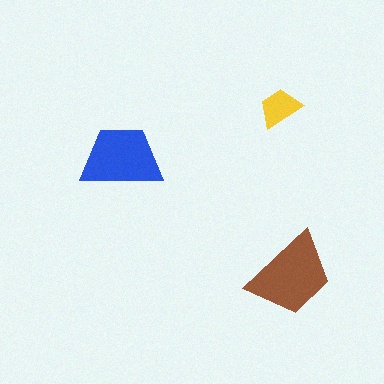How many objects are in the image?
There are 3 objects in the image.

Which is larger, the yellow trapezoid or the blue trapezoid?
The blue one.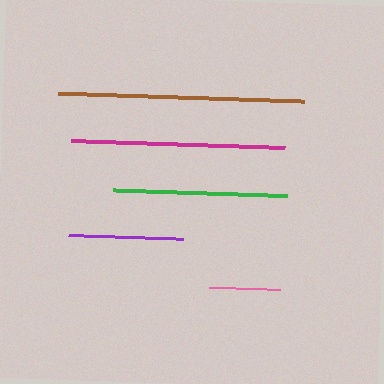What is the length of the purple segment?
The purple segment is approximately 115 pixels long.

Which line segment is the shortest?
The pink line is the shortest at approximately 71 pixels.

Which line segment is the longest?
The brown line is the longest at approximately 246 pixels.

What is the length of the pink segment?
The pink segment is approximately 71 pixels long.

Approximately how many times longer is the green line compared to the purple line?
The green line is approximately 1.5 times the length of the purple line.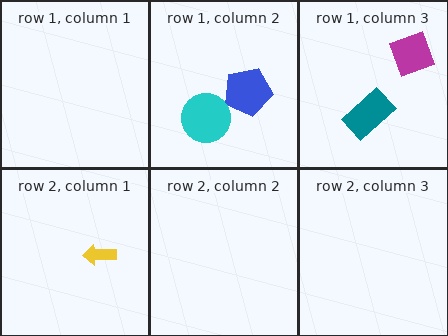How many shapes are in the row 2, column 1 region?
1.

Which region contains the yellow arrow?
The row 2, column 1 region.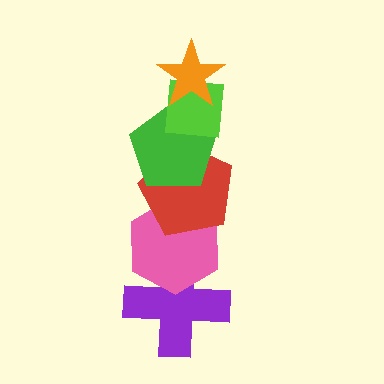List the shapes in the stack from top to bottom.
From top to bottom: the orange star, the lime square, the green pentagon, the red pentagon, the pink hexagon, the purple cross.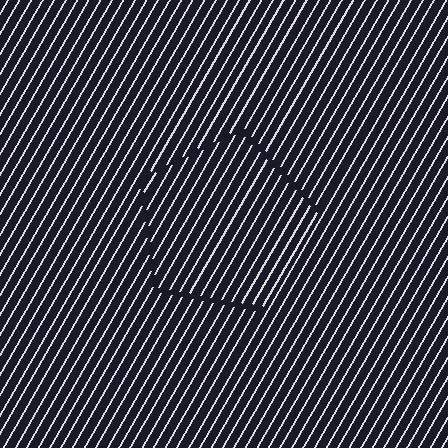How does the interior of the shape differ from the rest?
The interior of the shape contains the same grating, shifted by half a period — the contour is defined by the phase discontinuity where line-ends from the inner and outer gratings abut.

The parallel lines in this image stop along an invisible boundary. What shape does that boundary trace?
An illusory pentagon. The interior of the shape contains the same grating, shifted by half a period — the contour is defined by the phase discontinuity where line-ends from the inner and outer gratings abut.